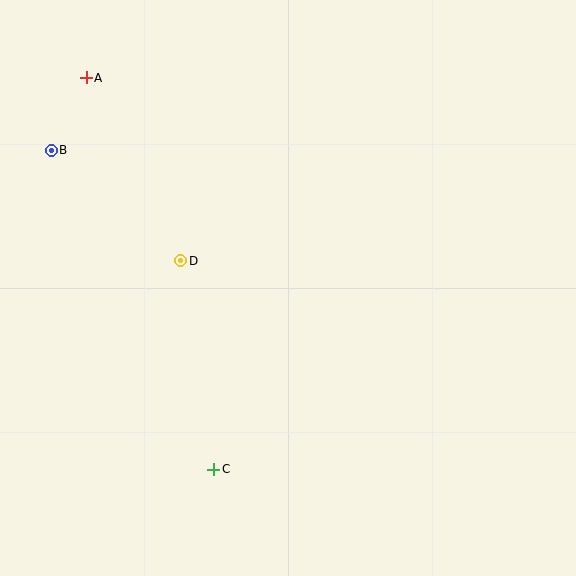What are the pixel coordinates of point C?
Point C is at (214, 469).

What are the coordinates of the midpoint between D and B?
The midpoint between D and B is at (116, 205).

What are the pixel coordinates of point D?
Point D is at (181, 261).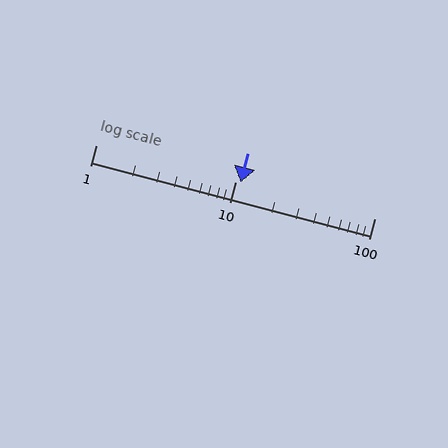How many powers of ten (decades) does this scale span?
The scale spans 2 decades, from 1 to 100.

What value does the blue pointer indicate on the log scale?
The pointer indicates approximately 11.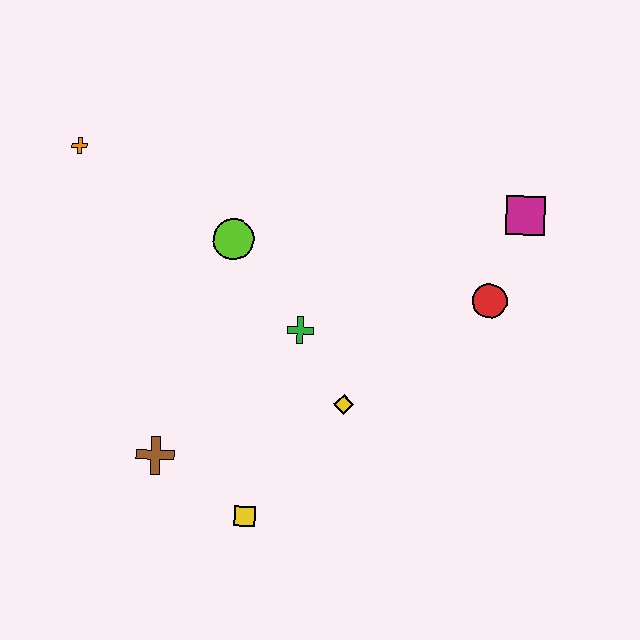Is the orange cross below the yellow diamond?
No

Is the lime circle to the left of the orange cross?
No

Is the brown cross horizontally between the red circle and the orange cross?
Yes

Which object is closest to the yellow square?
The brown cross is closest to the yellow square.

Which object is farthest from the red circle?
The orange cross is farthest from the red circle.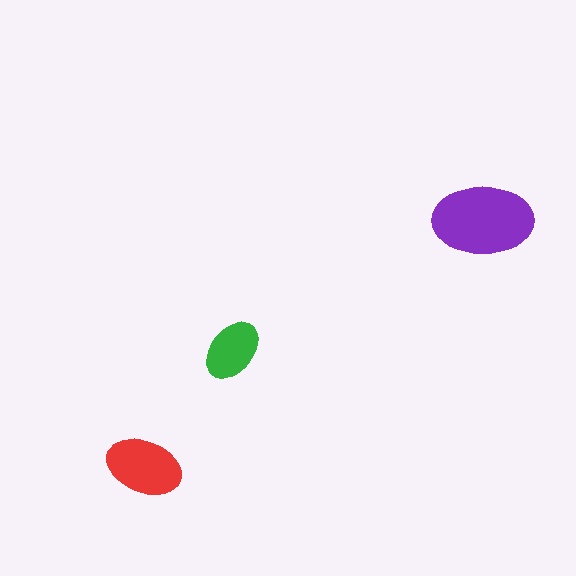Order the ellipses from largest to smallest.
the purple one, the red one, the green one.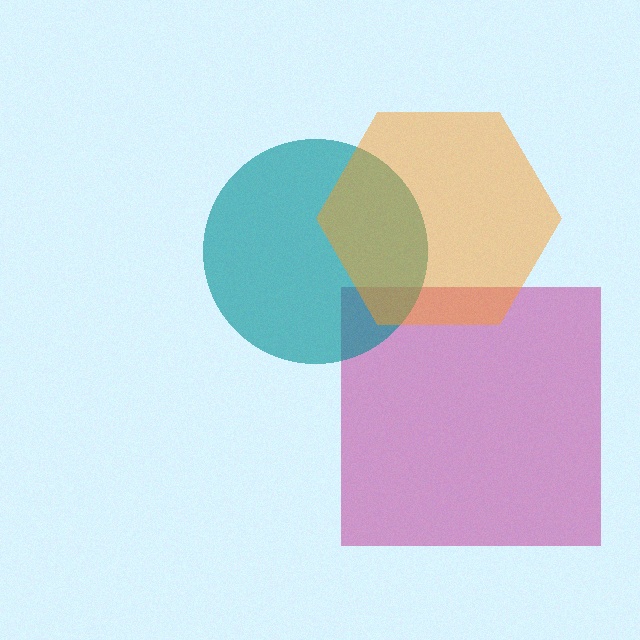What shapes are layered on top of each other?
The layered shapes are: a magenta square, a teal circle, an orange hexagon.